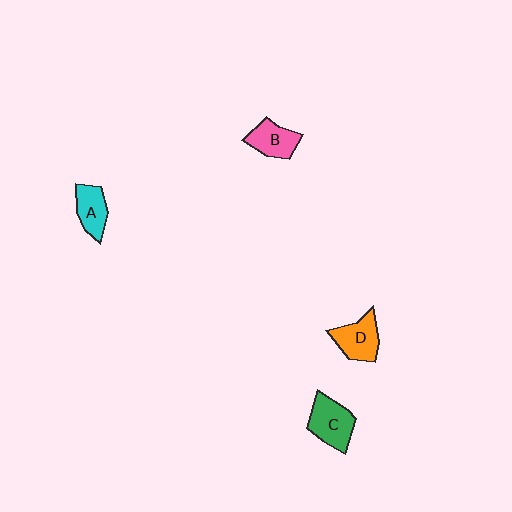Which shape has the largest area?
Shape C (green).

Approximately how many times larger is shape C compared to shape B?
Approximately 1.3 times.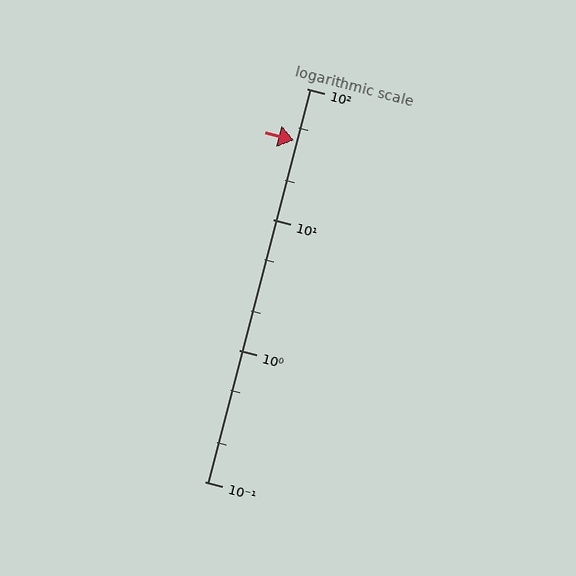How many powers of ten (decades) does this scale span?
The scale spans 3 decades, from 0.1 to 100.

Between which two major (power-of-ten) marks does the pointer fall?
The pointer is between 10 and 100.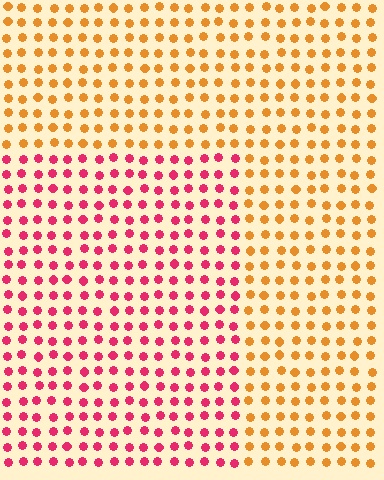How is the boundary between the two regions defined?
The boundary is defined purely by a slight shift in hue (about 53 degrees). Spacing, size, and orientation are identical on both sides.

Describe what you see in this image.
The image is filled with small orange elements in a uniform arrangement. A rectangle-shaped region is visible where the elements are tinted to a slightly different hue, forming a subtle color boundary.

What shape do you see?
I see a rectangle.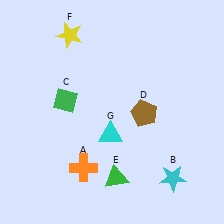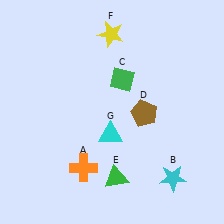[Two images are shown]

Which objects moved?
The objects that moved are: the green diamond (C), the yellow star (F).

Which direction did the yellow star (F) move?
The yellow star (F) moved right.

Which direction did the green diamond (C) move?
The green diamond (C) moved right.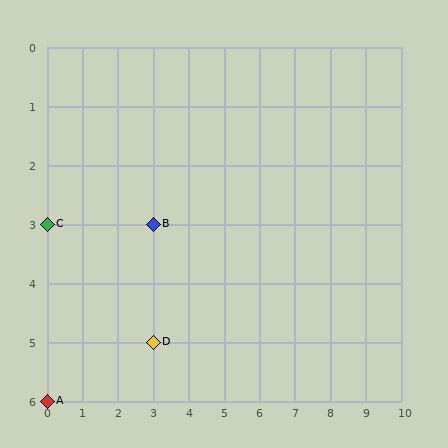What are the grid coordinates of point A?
Point A is at grid coordinates (0, 6).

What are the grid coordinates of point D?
Point D is at grid coordinates (3, 5).